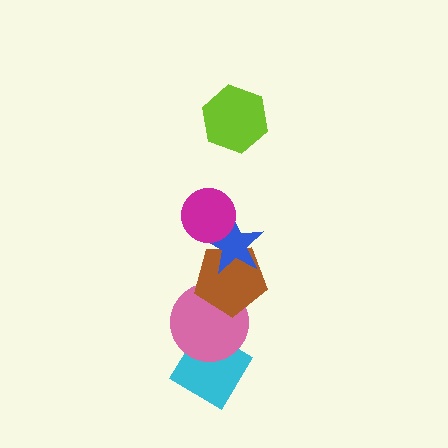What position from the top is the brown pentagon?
The brown pentagon is 4th from the top.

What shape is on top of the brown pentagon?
The blue star is on top of the brown pentagon.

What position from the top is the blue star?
The blue star is 3rd from the top.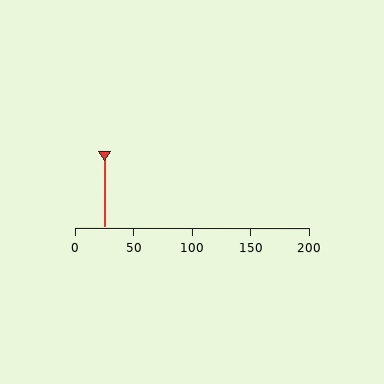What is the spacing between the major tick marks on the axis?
The major ticks are spaced 50 apart.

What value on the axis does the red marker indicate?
The marker indicates approximately 25.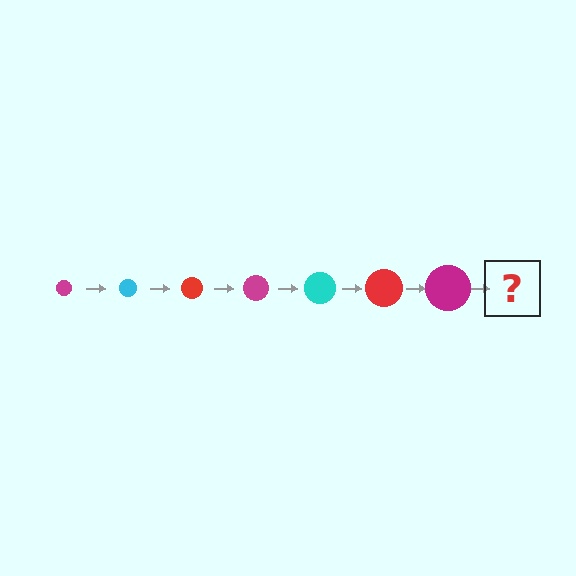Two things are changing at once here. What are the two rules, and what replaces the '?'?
The two rules are that the circle grows larger each step and the color cycles through magenta, cyan, and red. The '?' should be a cyan circle, larger than the previous one.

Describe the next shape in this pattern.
It should be a cyan circle, larger than the previous one.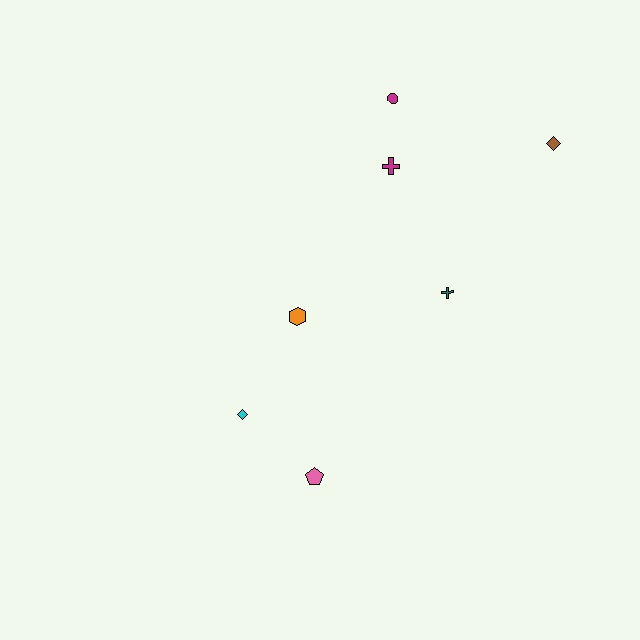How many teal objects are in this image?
There is 1 teal object.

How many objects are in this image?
There are 7 objects.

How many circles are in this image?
There is 1 circle.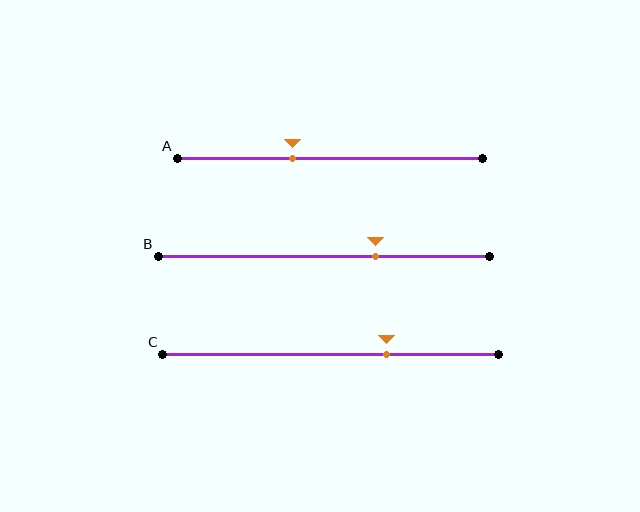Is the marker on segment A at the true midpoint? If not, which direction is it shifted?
No, the marker on segment A is shifted to the left by about 12% of the segment length.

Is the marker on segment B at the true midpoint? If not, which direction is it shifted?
No, the marker on segment B is shifted to the right by about 16% of the segment length.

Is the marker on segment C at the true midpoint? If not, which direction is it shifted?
No, the marker on segment C is shifted to the right by about 17% of the segment length.